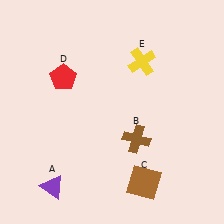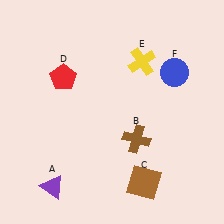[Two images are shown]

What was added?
A blue circle (F) was added in Image 2.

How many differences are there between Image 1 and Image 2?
There is 1 difference between the two images.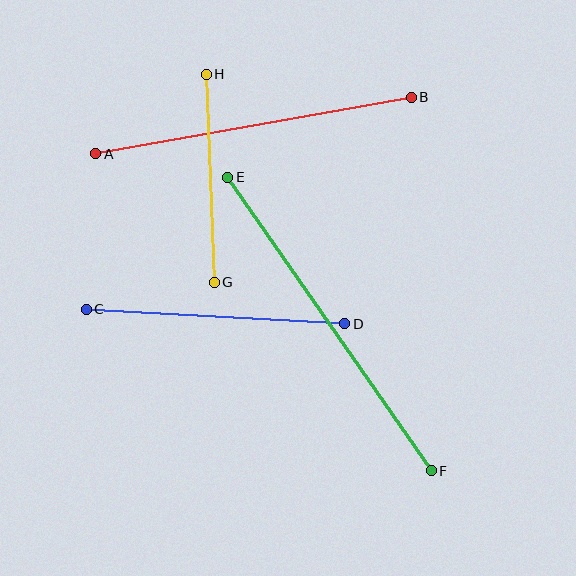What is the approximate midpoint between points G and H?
The midpoint is at approximately (210, 178) pixels.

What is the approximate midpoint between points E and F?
The midpoint is at approximately (330, 324) pixels.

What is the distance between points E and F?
The distance is approximately 357 pixels.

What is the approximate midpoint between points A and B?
The midpoint is at approximately (253, 126) pixels.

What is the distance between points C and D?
The distance is approximately 259 pixels.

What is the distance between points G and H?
The distance is approximately 209 pixels.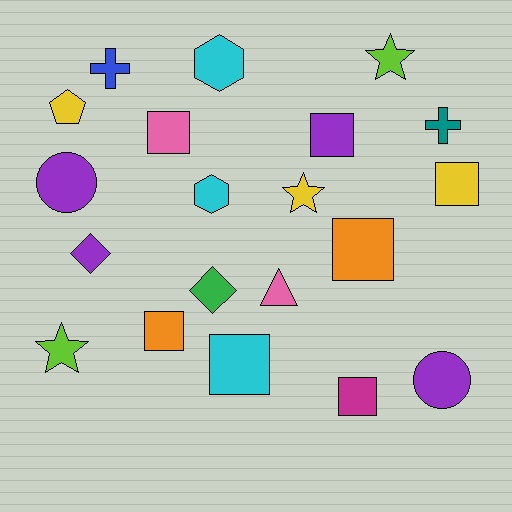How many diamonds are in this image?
There are 2 diamonds.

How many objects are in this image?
There are 20 objects.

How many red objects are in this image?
There are no red objects.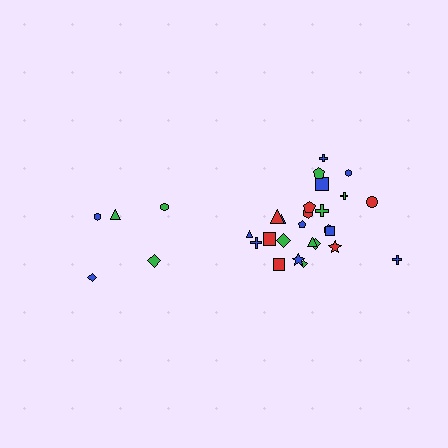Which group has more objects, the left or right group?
The right group.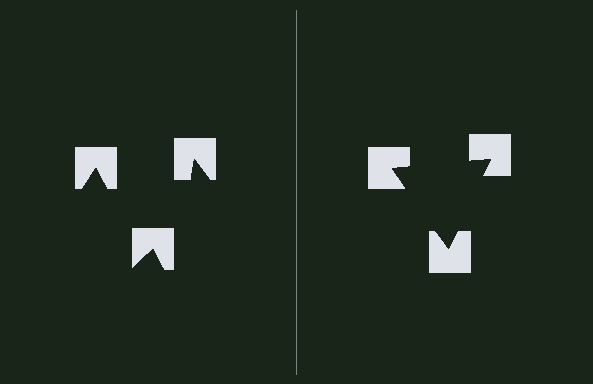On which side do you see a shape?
An illusory triangle appears on the right side. On the left side the wedge cuts are rotated, so no coherent shape forms.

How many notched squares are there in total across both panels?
6 — 3 on each side.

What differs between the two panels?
The notched squares are positioned identically on both sides; only the wedge orientations differ. On the right they align to a triangle; on the left they are misaligned.